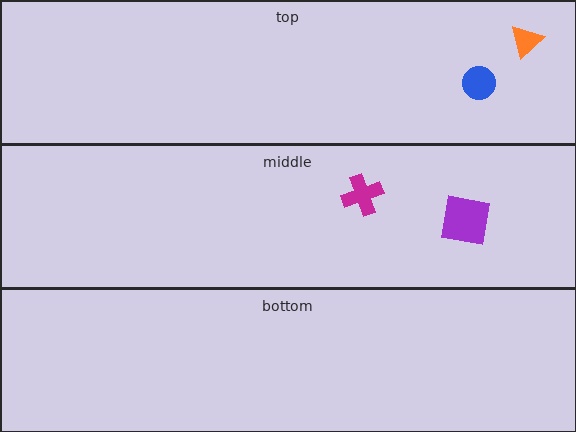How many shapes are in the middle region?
2.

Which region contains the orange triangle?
The top region.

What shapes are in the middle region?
The purple square, the magenta cross.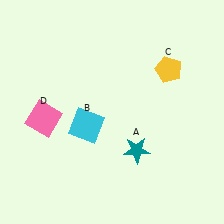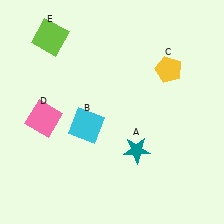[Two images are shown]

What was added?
A lime square (E) was added in Image 2.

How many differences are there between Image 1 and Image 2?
There is 1 difference between the two images.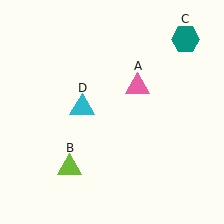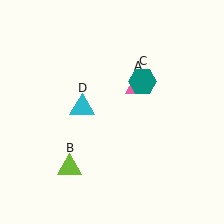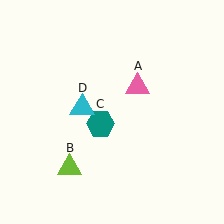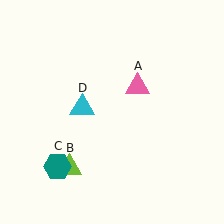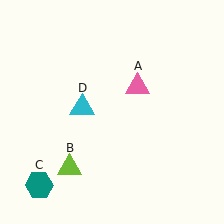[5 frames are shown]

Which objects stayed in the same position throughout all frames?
Pink triangle (object A) and lime triangle (object B) and cyan triangle (object D) remained stationary.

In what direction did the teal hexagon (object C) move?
The teal hexagon (object C) moved down and to the left.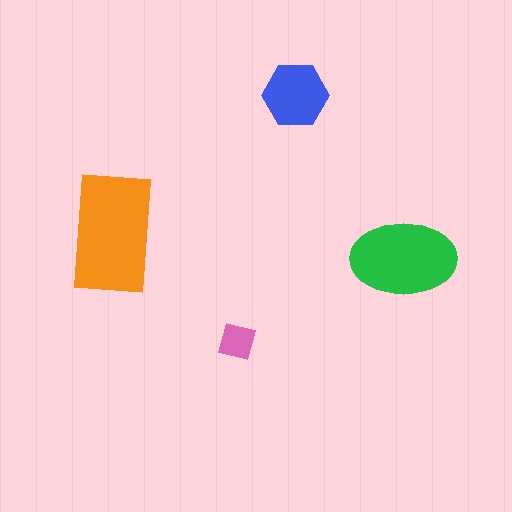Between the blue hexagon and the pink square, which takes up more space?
The blue hexagon.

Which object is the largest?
The orange rectangle.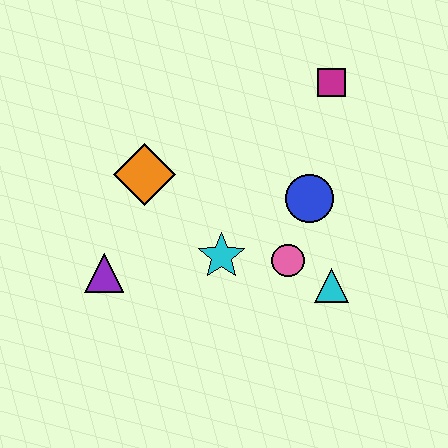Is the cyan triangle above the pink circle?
No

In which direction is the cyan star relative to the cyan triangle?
The cyan star is to the left of the cyan triangle.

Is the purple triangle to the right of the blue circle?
No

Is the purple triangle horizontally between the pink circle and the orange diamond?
No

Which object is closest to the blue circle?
The pink circle is closest to the blue circle.